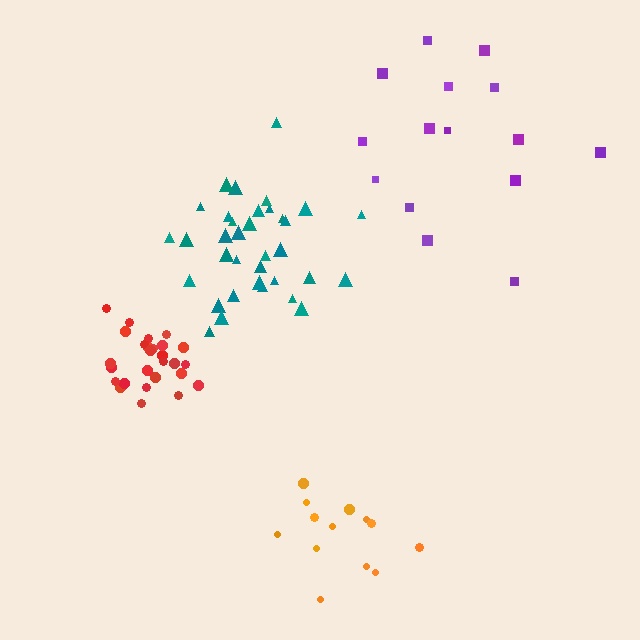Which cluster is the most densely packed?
Red.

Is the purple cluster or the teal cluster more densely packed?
Teal.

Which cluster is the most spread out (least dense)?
Purple.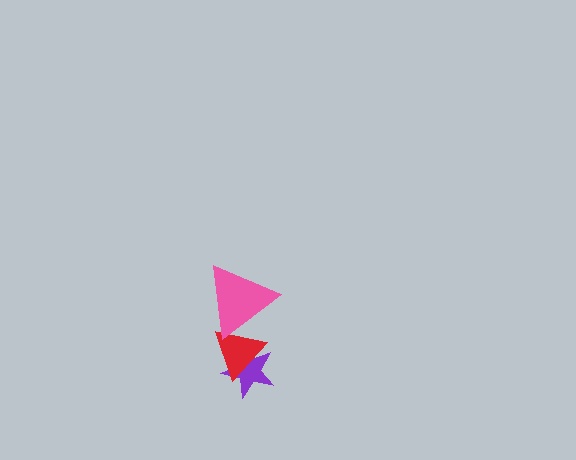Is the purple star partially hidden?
Yes, it is partially covered by another shape.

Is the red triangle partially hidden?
Yes, it is partially covered by another shape.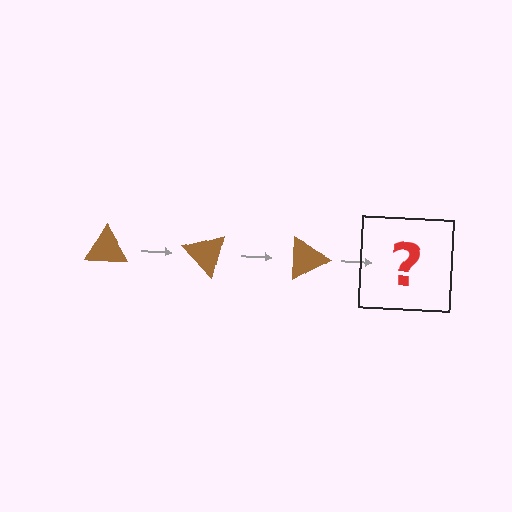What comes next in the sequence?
The next element should be a brown triangle rotated 135 degrees.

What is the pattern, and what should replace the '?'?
The pattern is that the triangle rotates 45 degrees each step. The '?' should be a brown triangle rotated 135 degrees.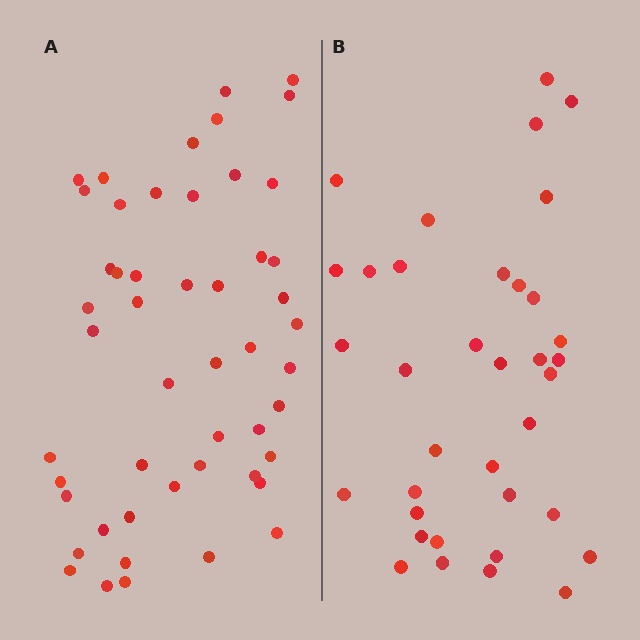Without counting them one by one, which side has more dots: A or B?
Region A (the left region) has more dots.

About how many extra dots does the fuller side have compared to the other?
Region A has approximately 15 more dots than region B.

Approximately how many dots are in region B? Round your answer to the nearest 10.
About 40 dots. (The exact count is 36, which rounds to 40.)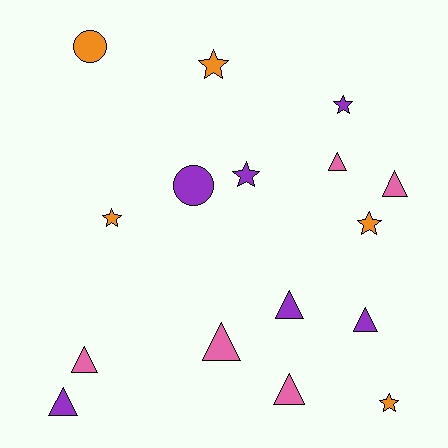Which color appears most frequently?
Purple, with 6 objects.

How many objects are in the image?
There are 16 objects.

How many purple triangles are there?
There are 3 purple triangles.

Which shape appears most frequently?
Triangle, with 8 objects.